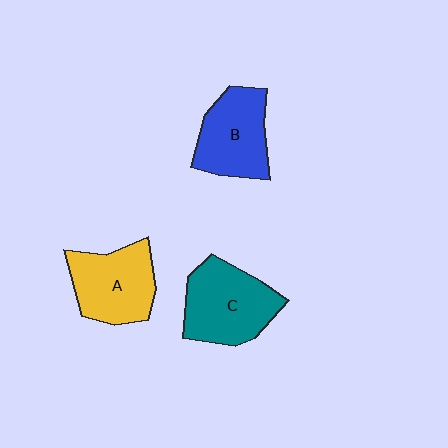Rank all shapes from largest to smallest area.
From largest to smallest: C (teal), A (yellow), B (blue).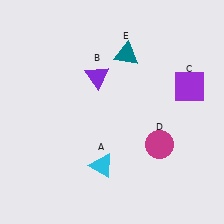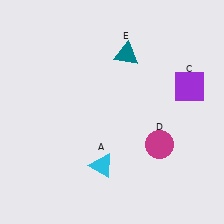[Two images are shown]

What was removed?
The purple triangle (B) was removed in Image 2.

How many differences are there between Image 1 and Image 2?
There is 1 difference between the two images.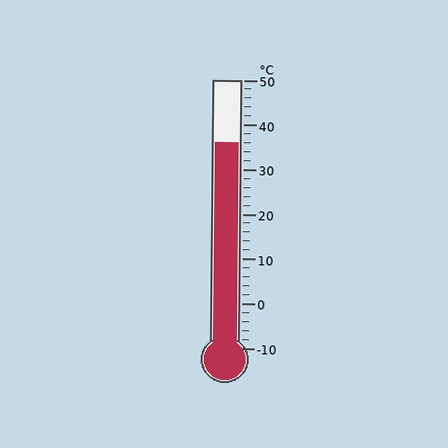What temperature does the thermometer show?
The thermometer shows approximately 36°C.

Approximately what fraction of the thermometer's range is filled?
The thermometer is filled to approximately 75% of its range.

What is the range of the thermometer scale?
The thermometer scale ranges from -10°C to 50°C.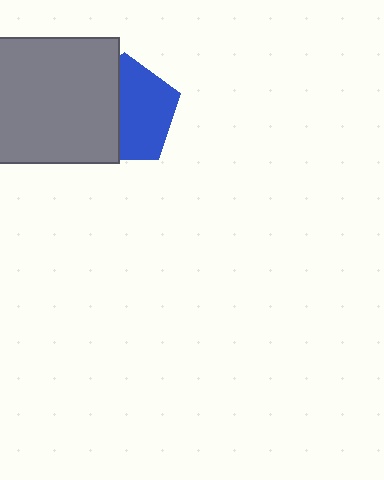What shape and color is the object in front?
The object in front is a gray square.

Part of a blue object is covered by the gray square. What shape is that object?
It is a pentagon.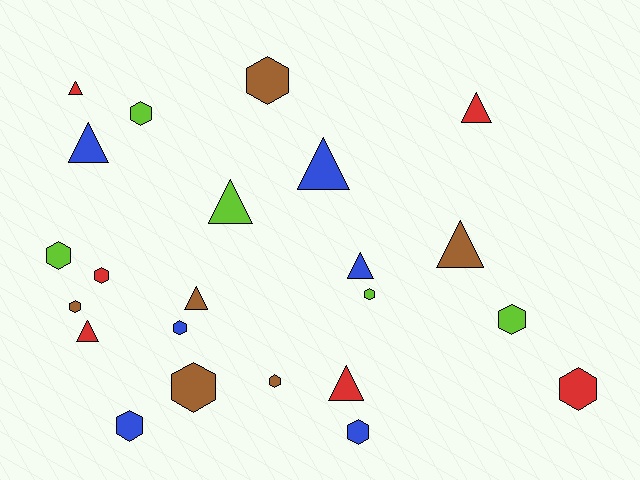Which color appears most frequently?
Red, with 6 objects.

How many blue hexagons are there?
There are 3 blue hexagons.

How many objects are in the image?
There are 23 objects.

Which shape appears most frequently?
Hexagon, with 13 objects.